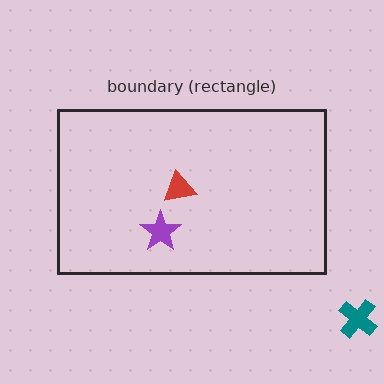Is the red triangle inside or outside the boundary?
Inside.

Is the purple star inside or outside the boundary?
Inside.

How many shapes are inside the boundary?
2 inside, 1 outside.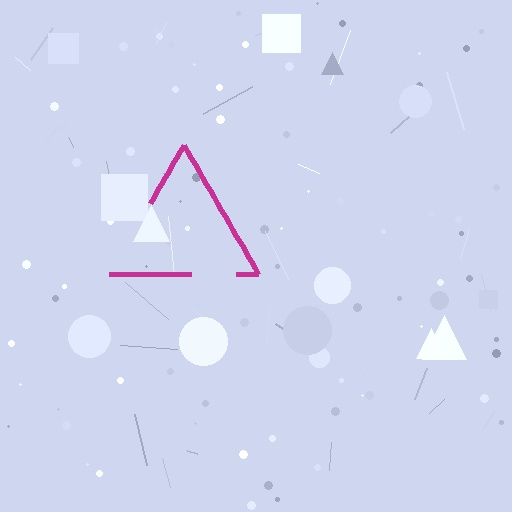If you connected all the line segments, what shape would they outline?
They would outline a triangle.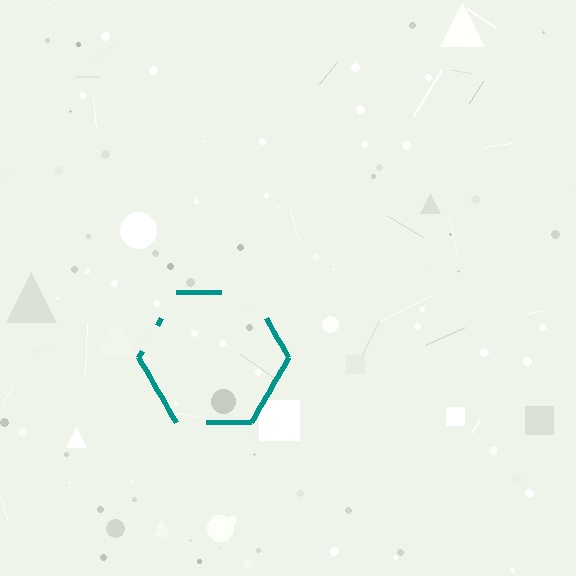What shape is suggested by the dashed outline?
The dashed outline suggests a hexagon.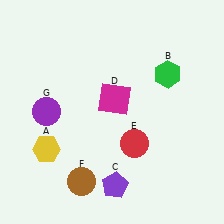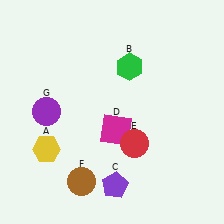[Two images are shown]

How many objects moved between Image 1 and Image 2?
2 objects moved between the two images.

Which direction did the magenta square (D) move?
The magenta square (D) moved down.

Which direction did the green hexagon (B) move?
The green hexagon (B) moved left.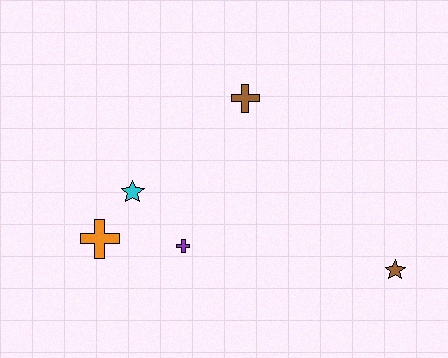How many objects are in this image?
There are 5 objects.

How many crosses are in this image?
There are 3 crosses.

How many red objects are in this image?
There are no red objects.